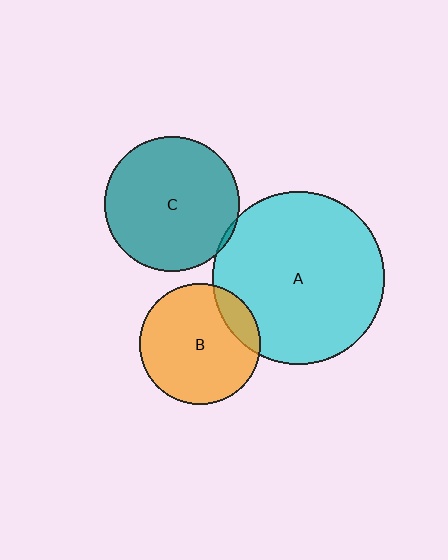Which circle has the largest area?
Circle A (cyan).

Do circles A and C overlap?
Yes.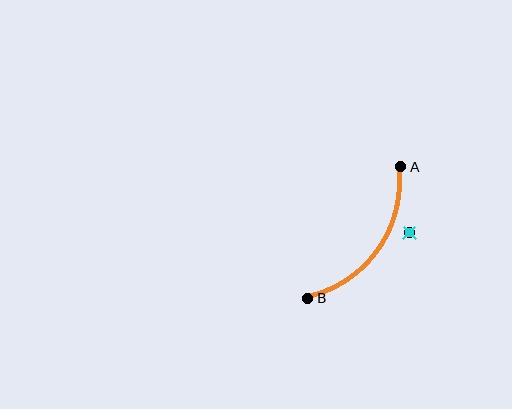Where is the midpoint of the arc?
The arc midpoint is the point on the curve farthest from the straight line joining A and B. It sits below and to the right of that line.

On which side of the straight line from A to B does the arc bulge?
The arc bulges below and to the right of the straight line connecting A and B.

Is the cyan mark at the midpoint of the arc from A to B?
No — the cyan mark does not lie on the arc at all. It sits slightly outside the curve.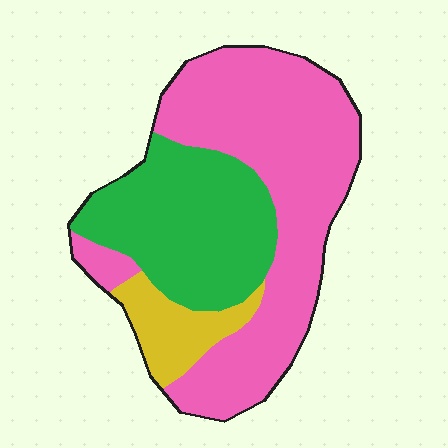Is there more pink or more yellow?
Pink.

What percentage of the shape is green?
Green covers roughly 35% of the shape.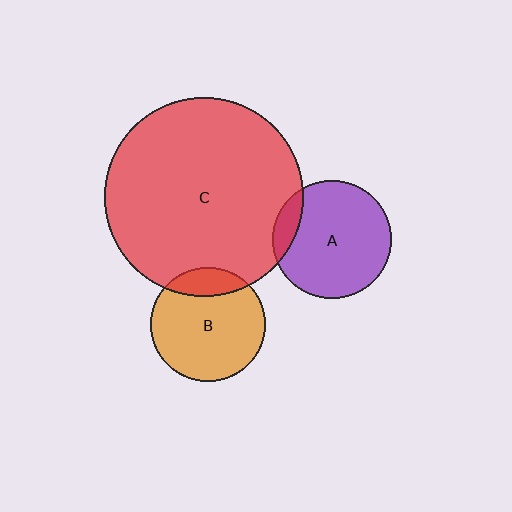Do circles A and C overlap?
Yes.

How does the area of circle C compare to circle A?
Approximately 2.8 times.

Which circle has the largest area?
Circle C (red).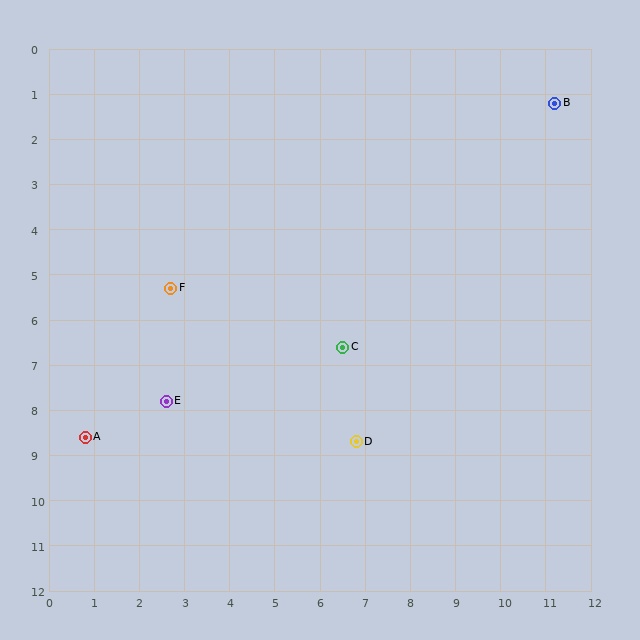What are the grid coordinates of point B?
Point B is at approximately (11.2, 1.2).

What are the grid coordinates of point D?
Point D is at approximately (6.8, 8.7).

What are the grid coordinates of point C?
Point C is at approximately (6.5, 6.6).